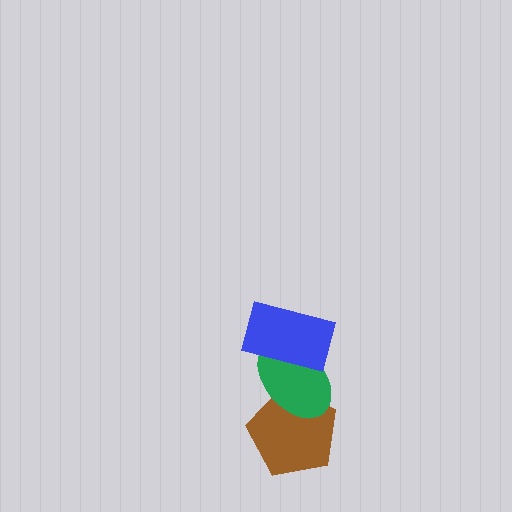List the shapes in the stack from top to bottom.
From top to bottom: the blue rectangle, the green ellipse, the brown pentagon.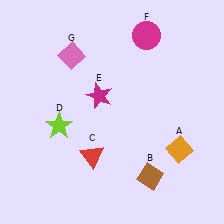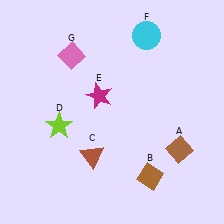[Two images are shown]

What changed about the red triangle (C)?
In Image 1, C is red. In Image 2, it changed to brown.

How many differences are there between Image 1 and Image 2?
There are 3 differences between the two images.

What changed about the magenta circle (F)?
In Image 1, F is magenta. In Image 2, it changed to cyan.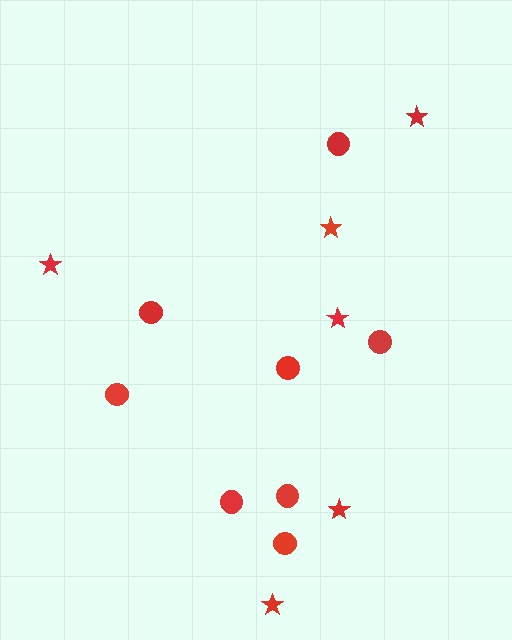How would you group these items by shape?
There are 2 groups: one group of stars (6) and one group of circles (8).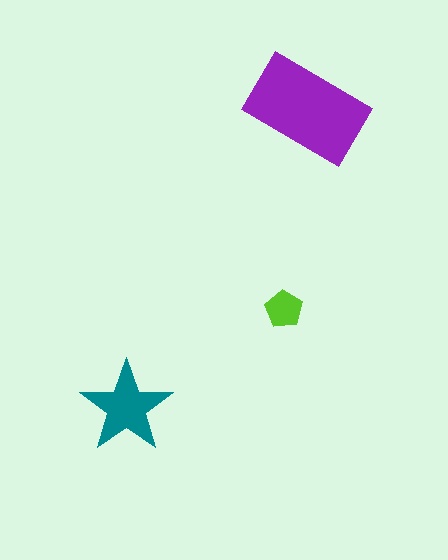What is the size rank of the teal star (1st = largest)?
2nd.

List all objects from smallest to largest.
The lime pentagon, the teal star, the purple rectangle.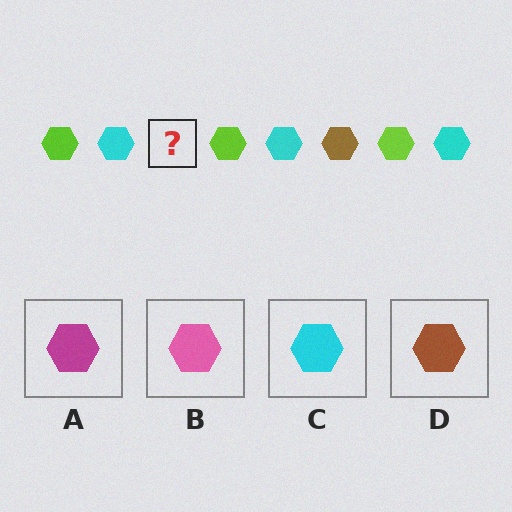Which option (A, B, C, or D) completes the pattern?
D.